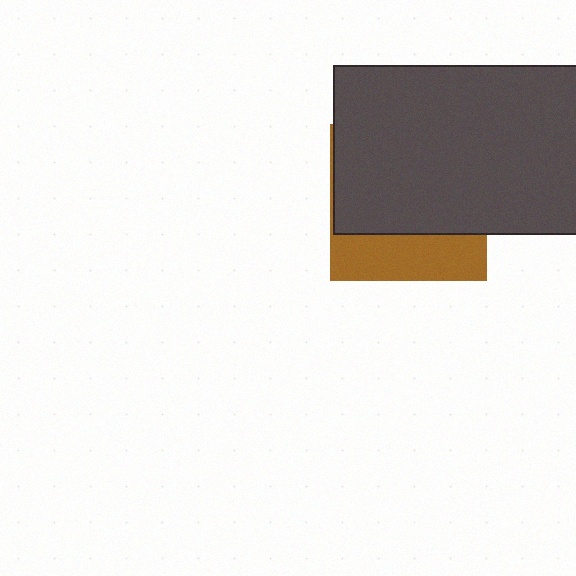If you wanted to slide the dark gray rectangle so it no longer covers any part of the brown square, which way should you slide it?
Slide it up — that is the most direct way to separate the two shapes.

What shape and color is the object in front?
The object in front is a dark gray rectangle.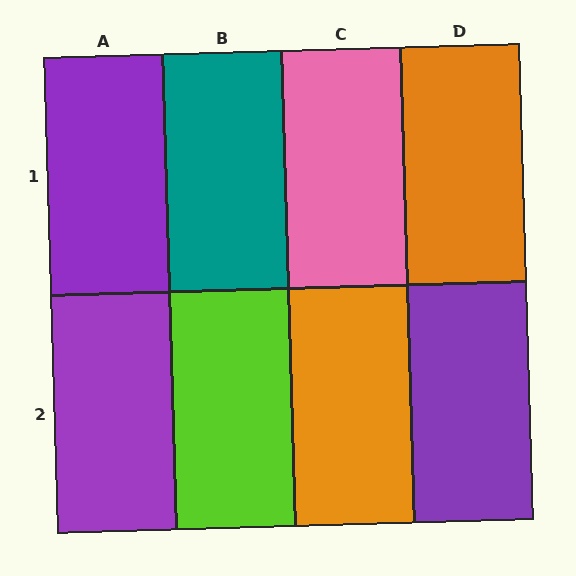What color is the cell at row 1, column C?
Pink.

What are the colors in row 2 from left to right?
Purple, lime, orange, purple.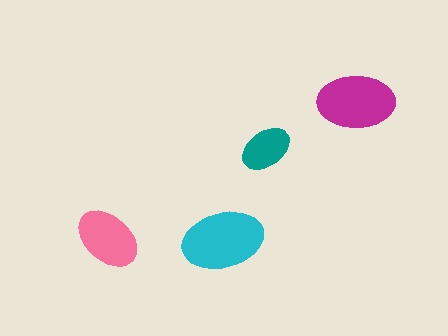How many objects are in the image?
There are 4 objects in the image.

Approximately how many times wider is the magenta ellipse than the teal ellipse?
About 1.5 times wider.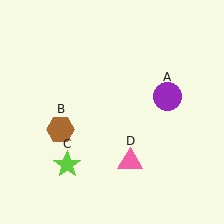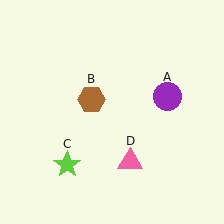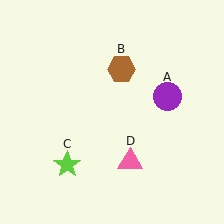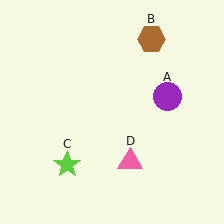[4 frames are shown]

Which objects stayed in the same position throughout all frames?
Purple circle (object A) and lime star (object C) and pink triangle (object D) remained stationary.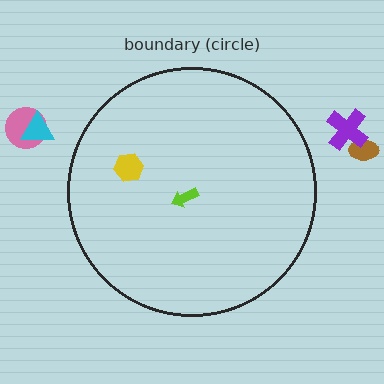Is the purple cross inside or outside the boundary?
Outside.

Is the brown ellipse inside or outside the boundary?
Outside.